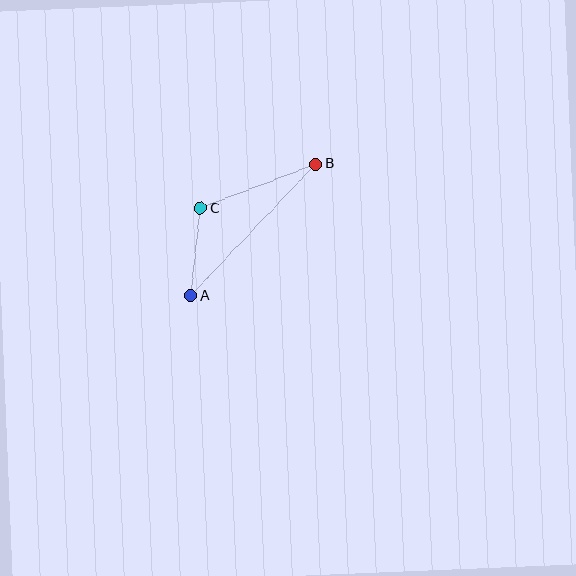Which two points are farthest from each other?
Points A and B are farthest from each other.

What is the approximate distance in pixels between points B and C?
The distance between B and C is approximately 123 pixels.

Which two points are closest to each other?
Points A and C are closest to each other.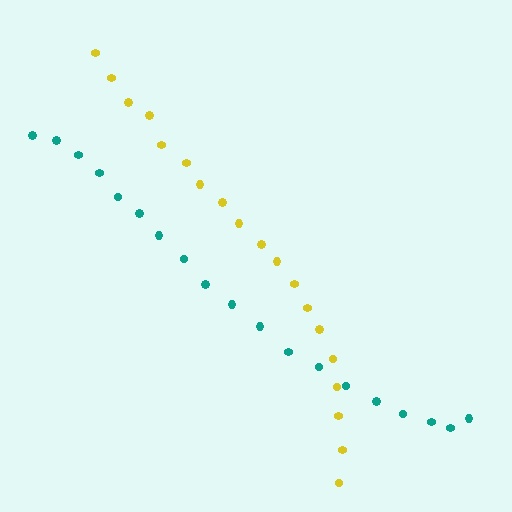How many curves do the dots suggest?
There are 2 distinct paths.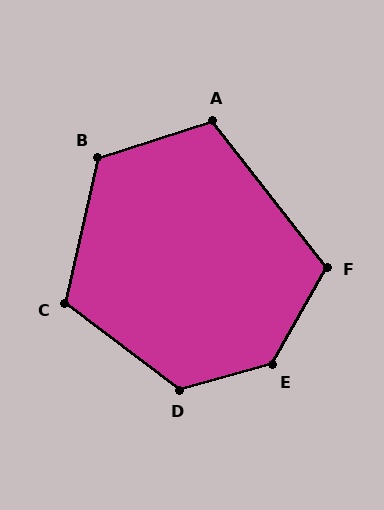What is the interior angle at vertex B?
Approximately 120 degrees (obtuse).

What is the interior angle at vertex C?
Approximately 115 degrees (obtuse).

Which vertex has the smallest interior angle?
A, at approximately 110 degrees.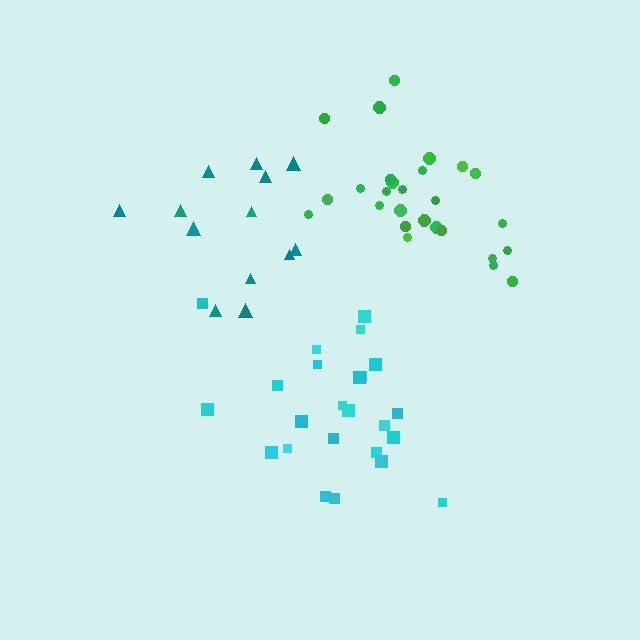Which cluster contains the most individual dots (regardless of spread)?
Green (27).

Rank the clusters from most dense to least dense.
green, cyan, teal.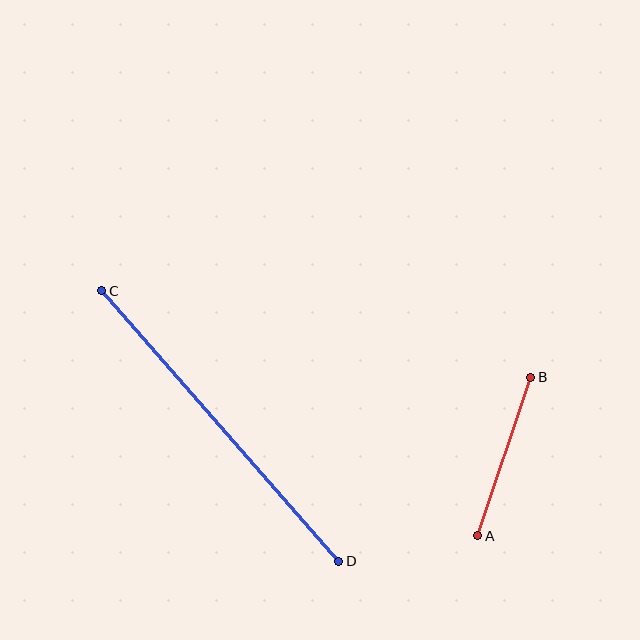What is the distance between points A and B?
The distance is approximately 167 pixels.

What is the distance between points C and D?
The distance is approximately 359 pixels.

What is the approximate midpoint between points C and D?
The midpoint is at approximately (220, 426) pixels.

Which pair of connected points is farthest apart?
Points C and D are farthest apart.